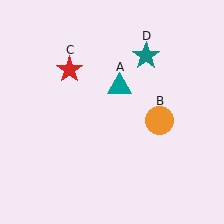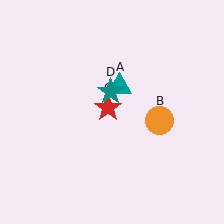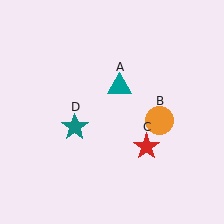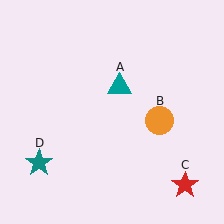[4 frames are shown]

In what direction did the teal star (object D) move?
The teal star (object D) moved down and to the left.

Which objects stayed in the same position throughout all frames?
Teal triangle (object A) and orange circle (object B) remained stationary.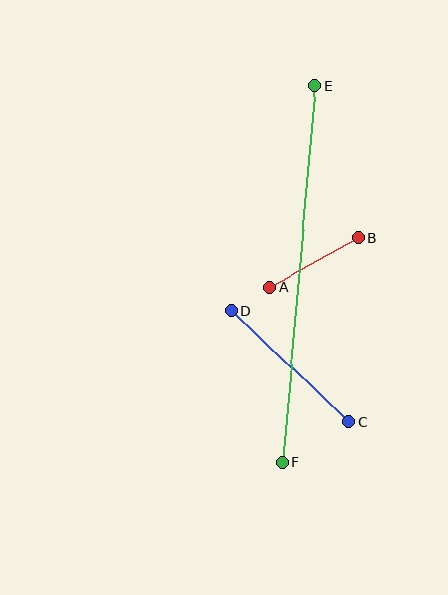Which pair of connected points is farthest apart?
Points E and F are farthest apart.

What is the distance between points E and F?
The distance is approximately 378 pixels.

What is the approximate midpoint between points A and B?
The midpoint is at approximately (314, 262) pixels.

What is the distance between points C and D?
The distance is approximately 161 pixels.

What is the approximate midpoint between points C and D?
The midpoint is at approximately (290, 366) pixels.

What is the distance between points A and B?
The distance is approximately 101 pixels.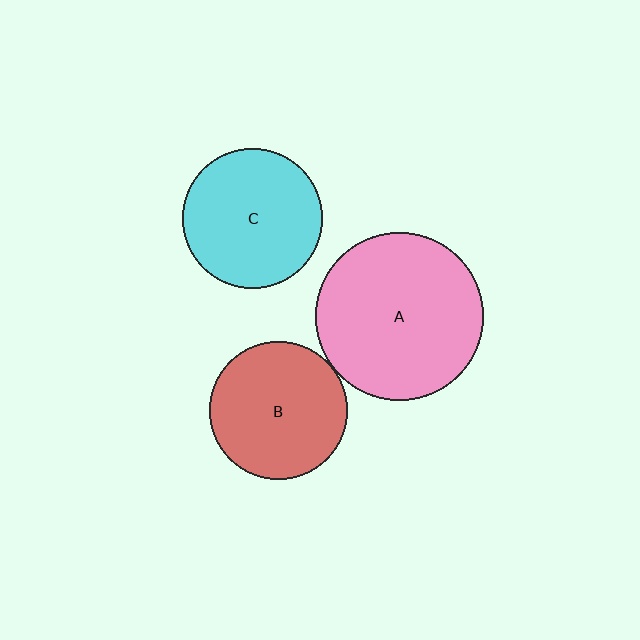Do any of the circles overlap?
No, none of the circles overlap.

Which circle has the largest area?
Circle A (pink).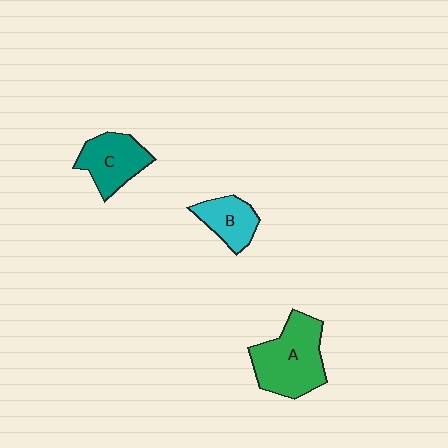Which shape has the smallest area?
Shape B (cyan).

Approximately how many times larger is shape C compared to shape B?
Approximately 1.3 times.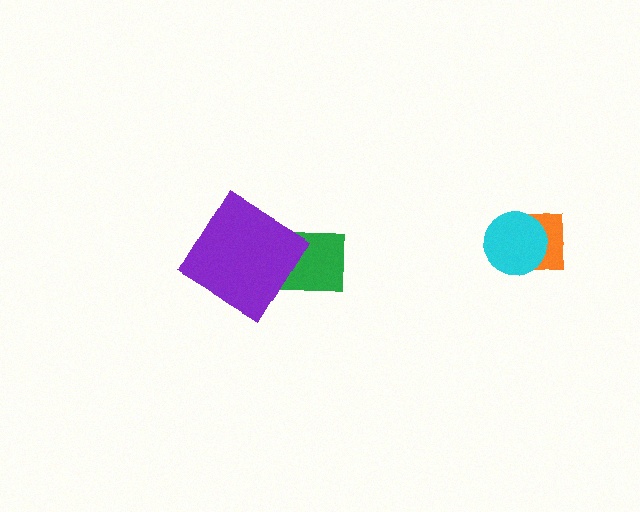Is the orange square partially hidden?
Yes, it is partially covered by another shape.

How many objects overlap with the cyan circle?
1 object overlaps with the cyan circle.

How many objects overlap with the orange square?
1 object overlaps with the orange square.